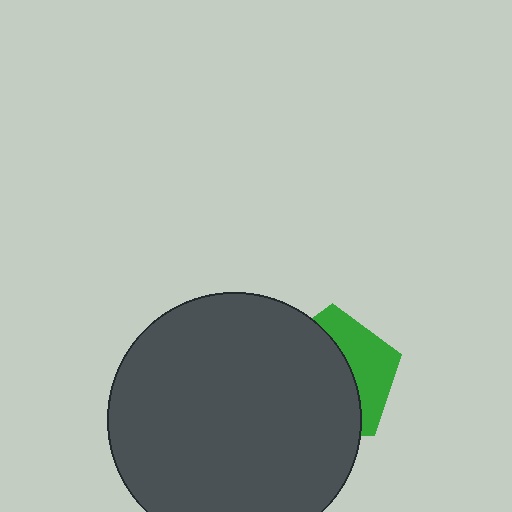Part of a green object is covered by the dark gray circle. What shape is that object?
It is a pentagon.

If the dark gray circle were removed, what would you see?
You would see the complete green pentagon.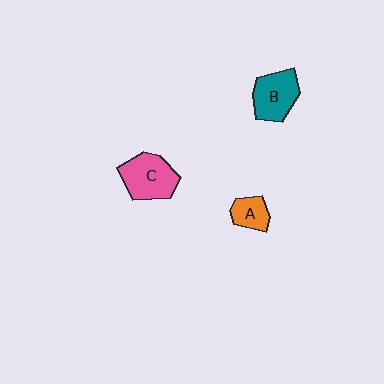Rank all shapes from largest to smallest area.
From largest to smallest: C (pink), B (teal), A (orange).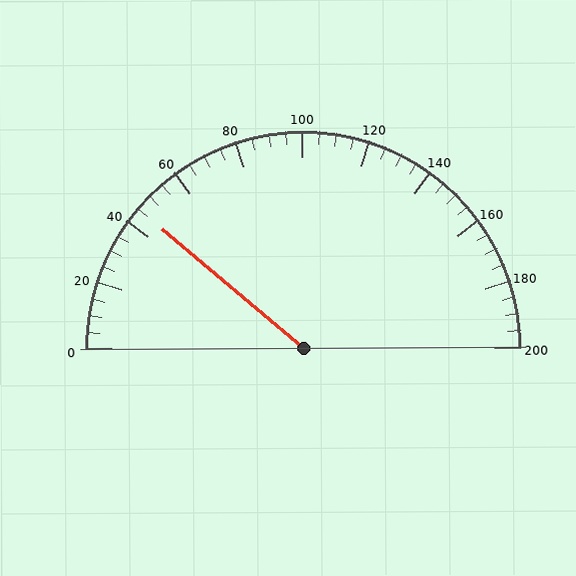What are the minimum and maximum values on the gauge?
The gauge ranges from 0 to 200.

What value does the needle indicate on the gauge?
The needle indicates approximately 45.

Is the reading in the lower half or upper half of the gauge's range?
The reading is in the lower half of the range (0 to 200).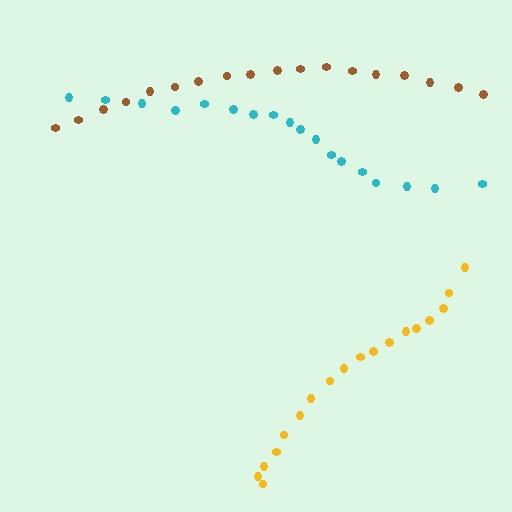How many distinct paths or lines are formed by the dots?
There are 3 distinct paths.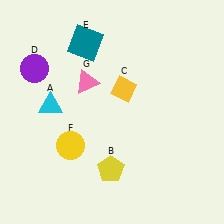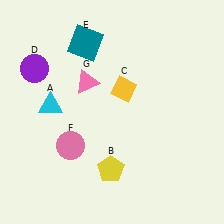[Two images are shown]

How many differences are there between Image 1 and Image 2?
There is 1 difference between the two images.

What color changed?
The circle (F) changed from yellow in Image 1 to pink in Image 2.